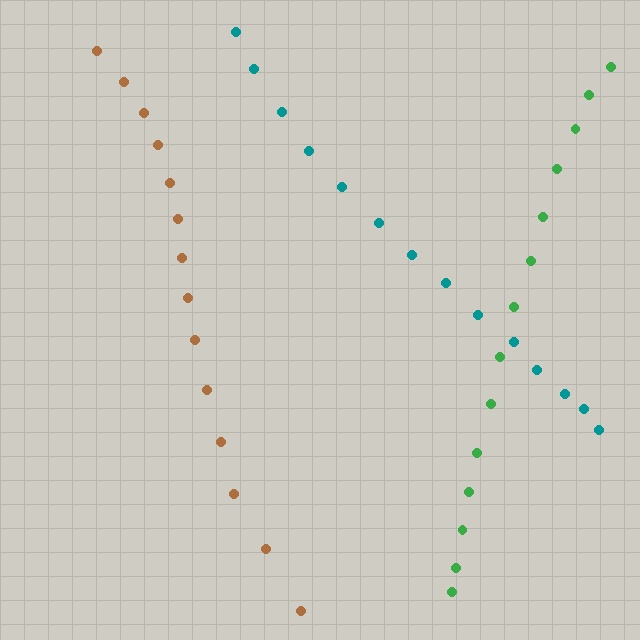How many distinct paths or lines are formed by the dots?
There are 3 distinct paths.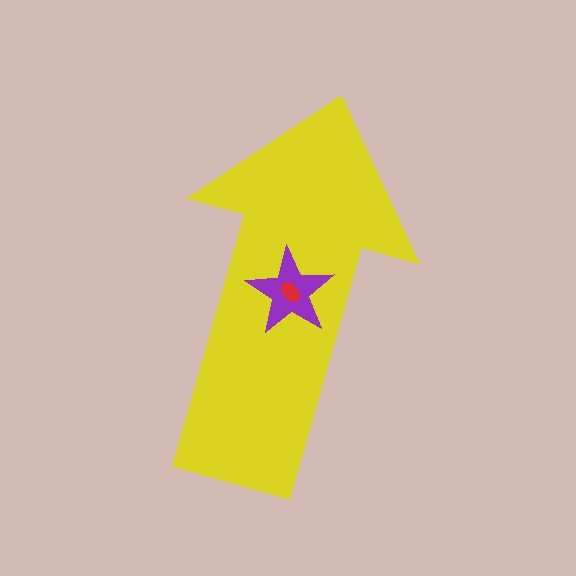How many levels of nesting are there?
3.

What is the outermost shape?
The yellow arrow.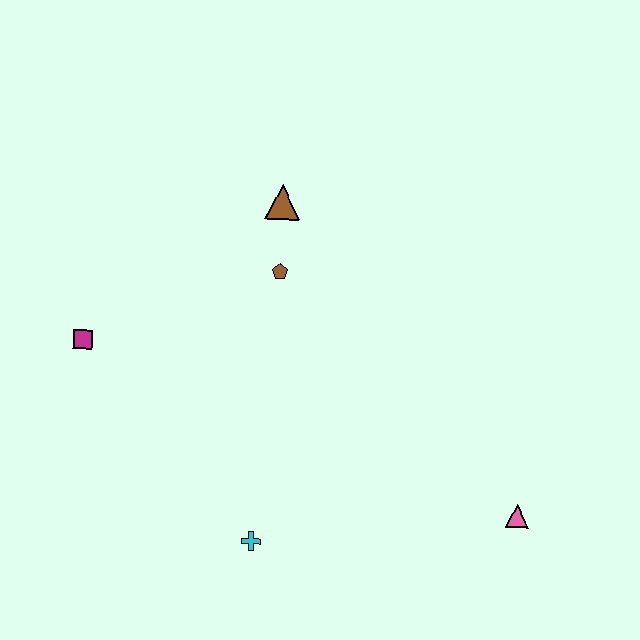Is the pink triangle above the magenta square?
No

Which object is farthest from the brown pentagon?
The pink triangle is farthest from the brown pentagon.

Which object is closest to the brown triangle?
The brown pentagon is closest to the brown triangle.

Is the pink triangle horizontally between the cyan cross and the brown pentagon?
No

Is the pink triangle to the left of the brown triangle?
No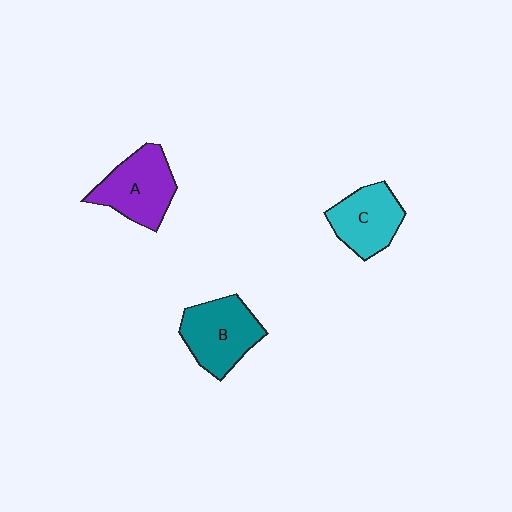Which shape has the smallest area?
Shape C (cyan).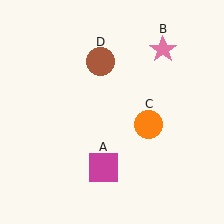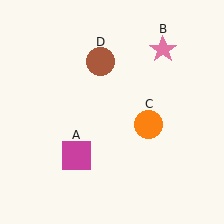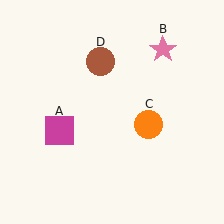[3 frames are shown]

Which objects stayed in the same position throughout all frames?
Pink star (object B) and orange circle (object C) and brown circle (object D) remained stationary.